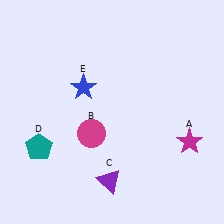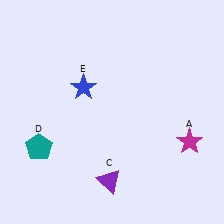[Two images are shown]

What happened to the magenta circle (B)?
The magenta circle (B) was removed in Image 2. It was in the bottom-left area of Image 1.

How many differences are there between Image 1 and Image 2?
There is 1 difference between the two images.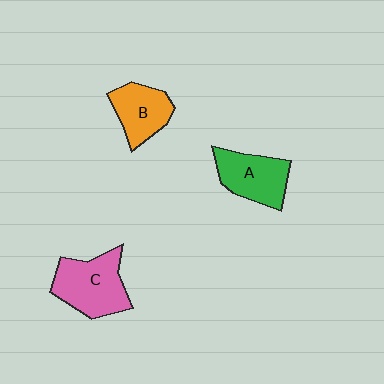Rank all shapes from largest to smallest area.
From largest to smallest: C (pink), A (green), B (orange).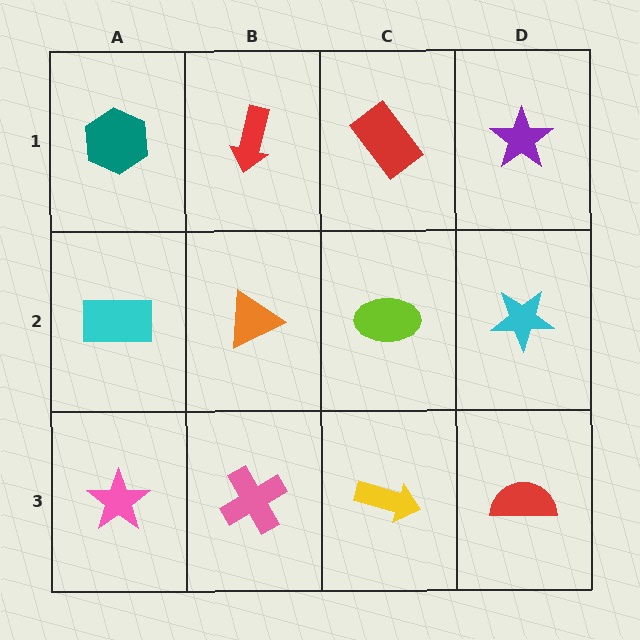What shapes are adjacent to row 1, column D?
A cyan star (row 2, column D), a red rectangle (row 1, column C).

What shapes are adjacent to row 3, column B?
An orange triangle (row 2, column B), a pink star (row 3, column A), a yellow arrow (row 3, column C).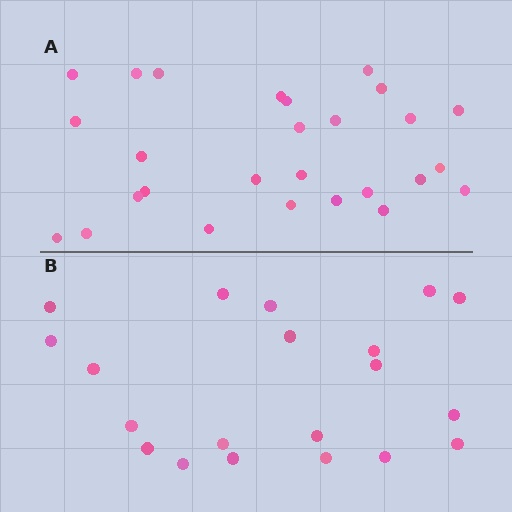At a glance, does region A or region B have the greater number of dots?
Region A (the top region) has more dots.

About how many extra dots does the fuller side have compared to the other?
Region A has roughly 8 or so more dots than region B.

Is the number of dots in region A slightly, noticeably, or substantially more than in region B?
Region A has noticeably more, but not dramatically so. The ratio is roughly 1.4 to 1.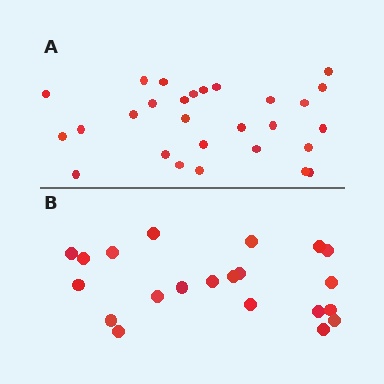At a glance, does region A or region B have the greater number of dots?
Region A (the top region) has more dots.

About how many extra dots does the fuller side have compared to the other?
Region A has roughly 8 or so more dots than region B.